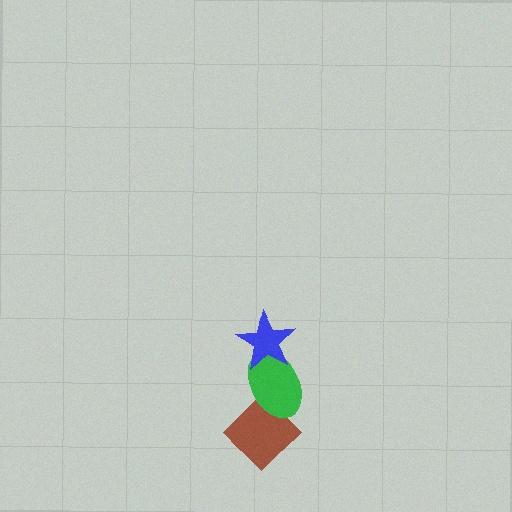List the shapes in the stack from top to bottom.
From top to bottom: the blue star, the green ellipse, the brown diamond.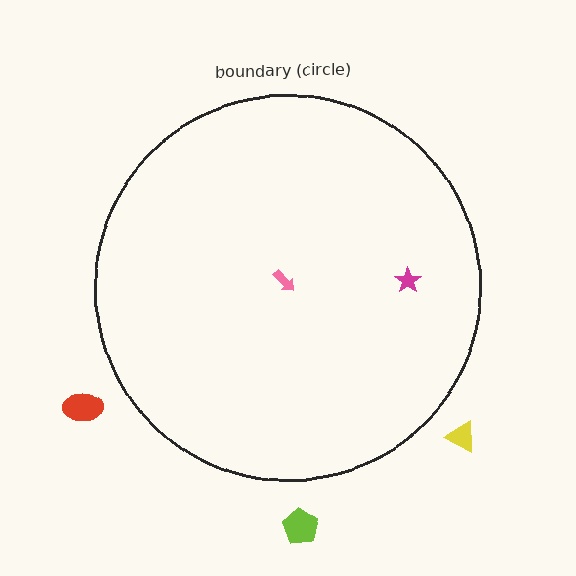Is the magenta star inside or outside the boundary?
Inside.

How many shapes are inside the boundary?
2 inside, 3 outside.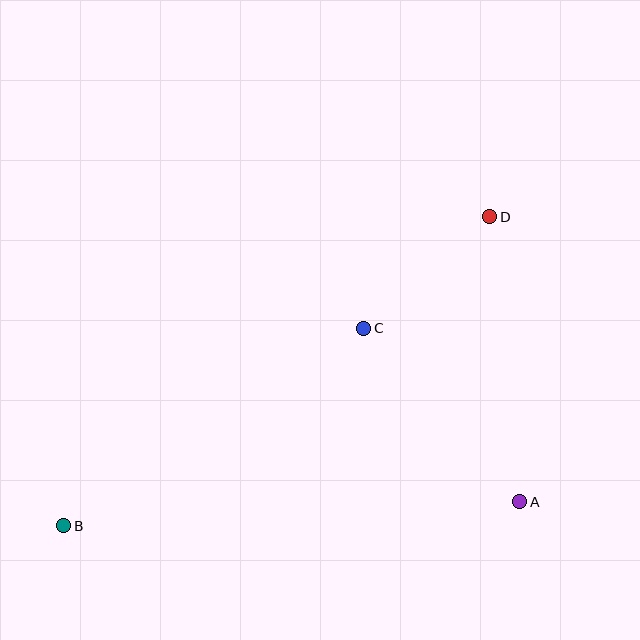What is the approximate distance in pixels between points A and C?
The distance between A and C is approximately 234 pixels.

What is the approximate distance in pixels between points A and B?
The distance between A and B is approximately 457 pixels.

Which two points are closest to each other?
Points C and D are closest to each other.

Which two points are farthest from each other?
Points B and D are farthest from each other.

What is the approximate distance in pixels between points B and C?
The distance between B and C is approximately 359 pixels.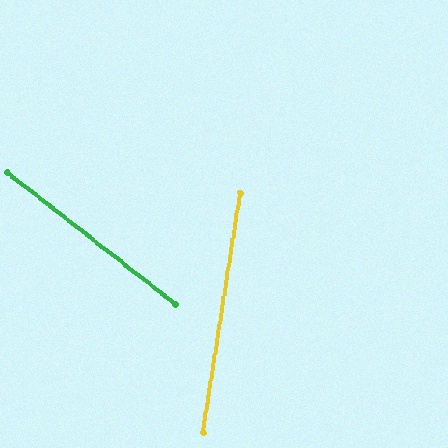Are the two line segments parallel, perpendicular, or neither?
Neither parallel nor perpendicular — they differ by about 61°.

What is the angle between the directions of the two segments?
Approximately 61 degrees.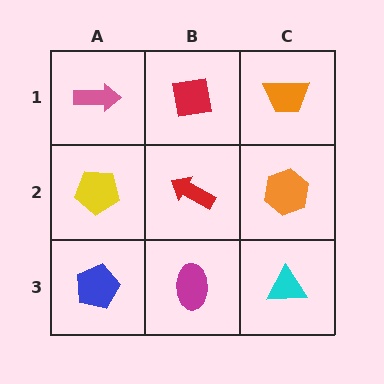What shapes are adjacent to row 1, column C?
An orange hexagon (row 2, column C), a red square (row 1, column B).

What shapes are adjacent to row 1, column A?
A yellow pentagon (row 2, column A), a red square (row 1, column B).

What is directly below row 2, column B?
A magenta ellipse.